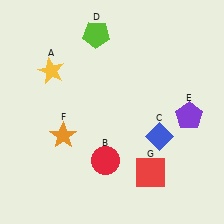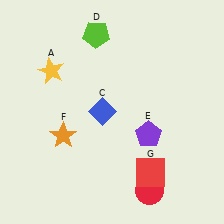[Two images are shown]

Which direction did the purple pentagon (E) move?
The purple pentagon (E) moved left.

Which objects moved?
The objects that moved are: the red circle (B), the blue diamond (C), the purple pentagon (E).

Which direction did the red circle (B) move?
The red circle (B) moved right.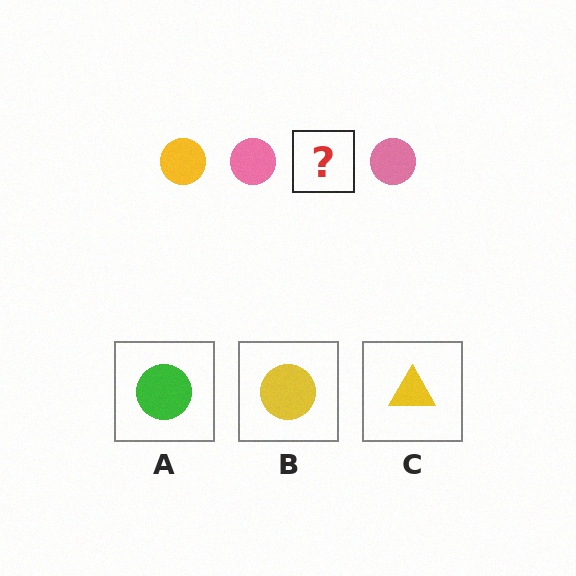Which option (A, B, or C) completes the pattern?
B.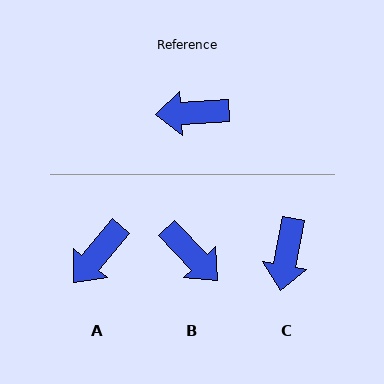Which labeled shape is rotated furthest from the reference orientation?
B, about 131 degrees away.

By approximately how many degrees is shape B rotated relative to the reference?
Approximately 131 degrees counter-clockwise.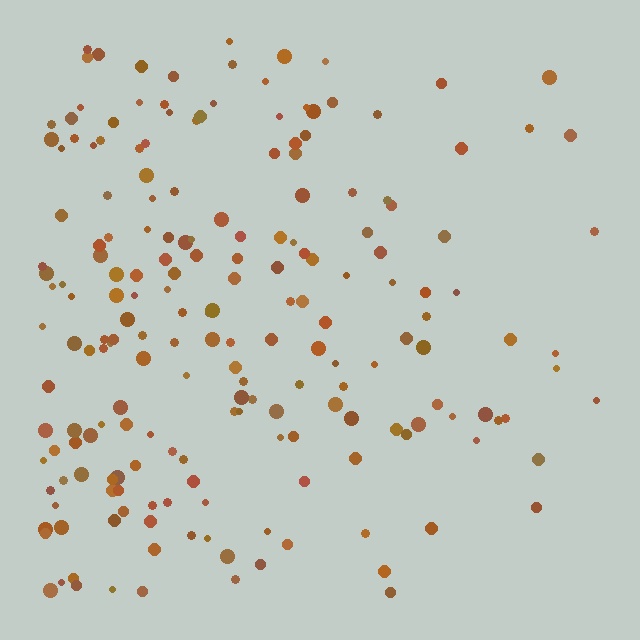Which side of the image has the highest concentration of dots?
The left.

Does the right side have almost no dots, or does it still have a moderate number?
Still a moderate number, just noticeably fewer than the left.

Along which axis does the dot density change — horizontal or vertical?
Horizontal.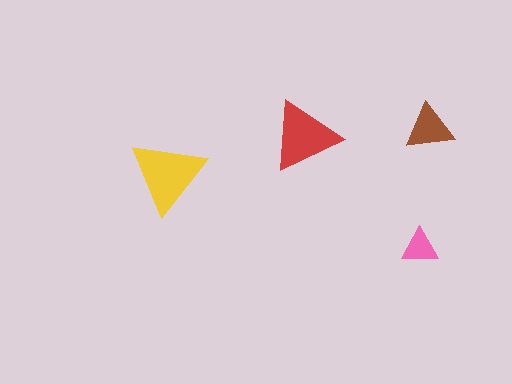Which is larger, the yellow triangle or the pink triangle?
The yellow one.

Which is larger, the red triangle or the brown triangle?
The red one.